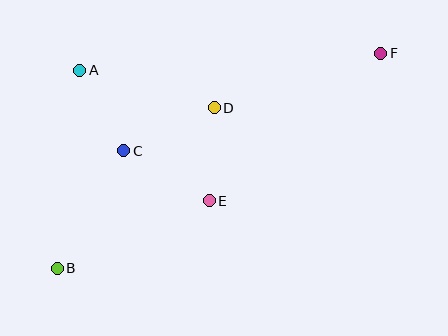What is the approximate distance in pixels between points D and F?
The distance between D and F is approximately 175 pixels.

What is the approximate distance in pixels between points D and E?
The distance between D and E is approximately 93 pixels.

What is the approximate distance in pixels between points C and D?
The distance between C and D is approximately 100 pixels.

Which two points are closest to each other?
Points A and C are closest to each other.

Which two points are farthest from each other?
Points B and F are farthest from each other.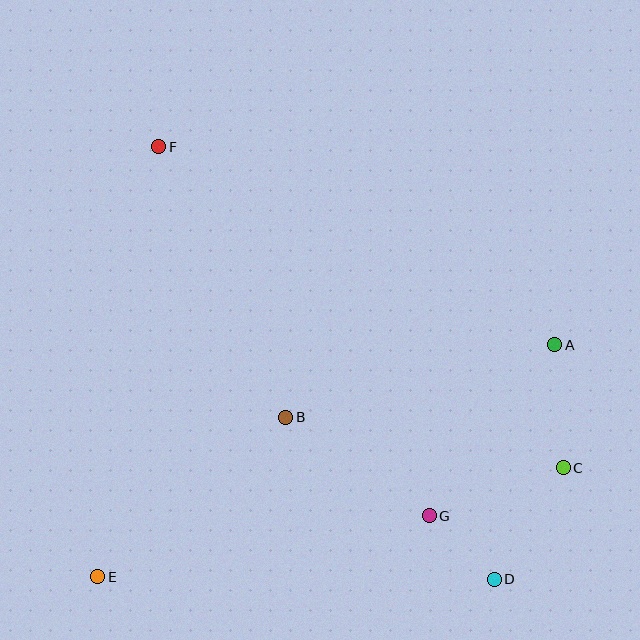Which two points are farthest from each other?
Points D and F are farthest from each other.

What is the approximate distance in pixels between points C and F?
The distance between C and F is approximately 516 pixels.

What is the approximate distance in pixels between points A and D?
The distance between A and D is approximately 242 pixels.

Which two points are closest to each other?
Points D and G are closest to each other.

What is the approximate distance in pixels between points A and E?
The distance between A and E is approximately 513 pixels.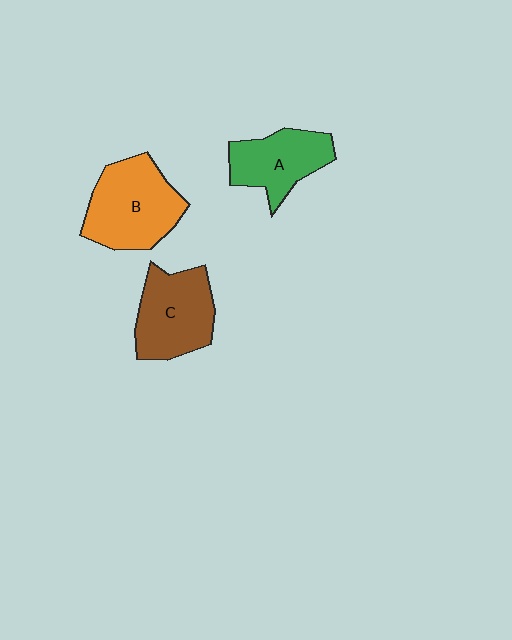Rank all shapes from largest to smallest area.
From largest to smallest: B (orange), C (brown), A (green).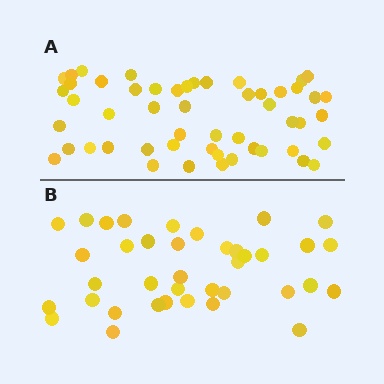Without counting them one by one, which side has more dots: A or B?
Region A (the top region) has more dots.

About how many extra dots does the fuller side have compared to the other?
Region A has approximately 15 more dots than region B.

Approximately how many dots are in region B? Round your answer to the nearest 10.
About 40 dots. (The exact count is 38, which rounds to 40.)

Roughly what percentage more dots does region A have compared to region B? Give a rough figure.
About 35% more.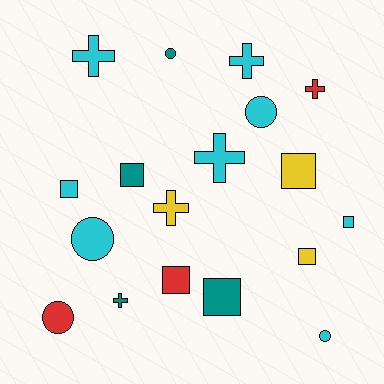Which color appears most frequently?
Cyan, with 8 objects.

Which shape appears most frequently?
Square, with 7 objects.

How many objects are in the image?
There are 18 objects.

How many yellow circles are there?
There are no yellow circles.